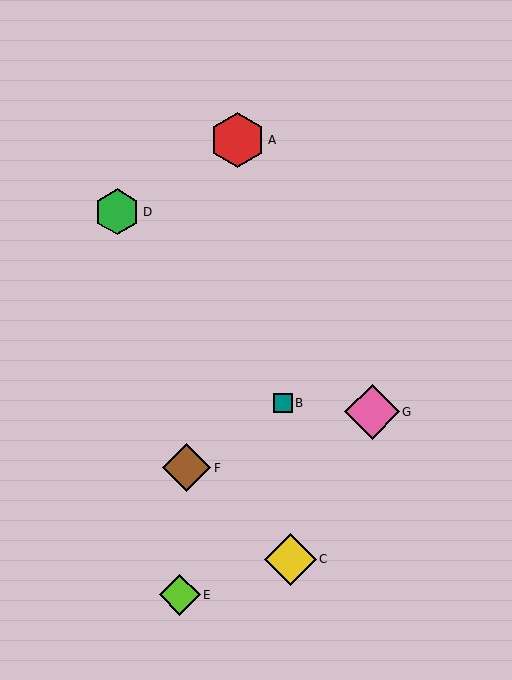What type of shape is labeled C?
Shape C is a yellow diamond.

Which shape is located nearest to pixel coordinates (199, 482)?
The brown diamond (labeled F) at (187, 468) is nearest to that location.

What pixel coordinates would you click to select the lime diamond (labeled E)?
Click at (180, 595) to select the lime diamond E.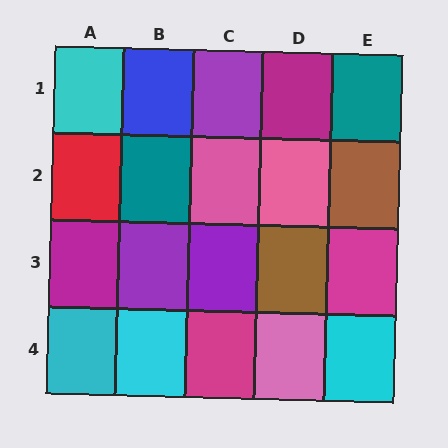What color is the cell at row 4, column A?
Cyan.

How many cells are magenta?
4 cells are magenta.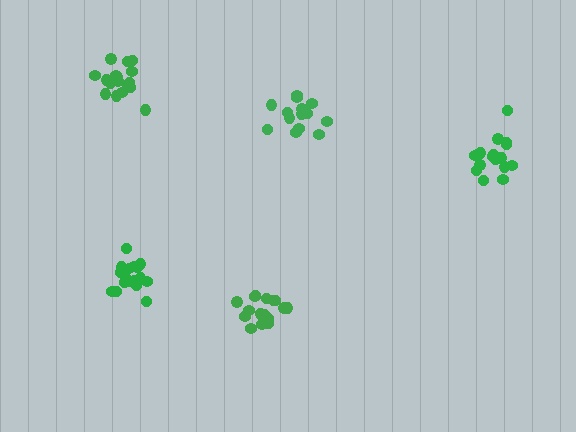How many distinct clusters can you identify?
There are 5 distinct clusters.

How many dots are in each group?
Group 1: 20 dots, Group 2: 18 dots, Group 3: 18 dots, Group 4: 15 dots, Group 5: 17 dots (88 total).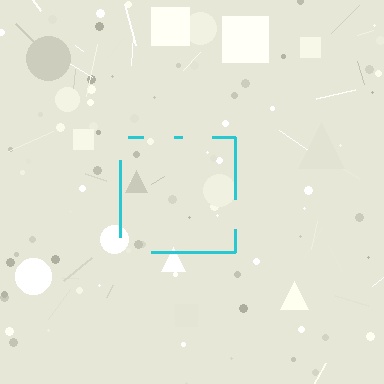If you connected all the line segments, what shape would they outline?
They would outline a square.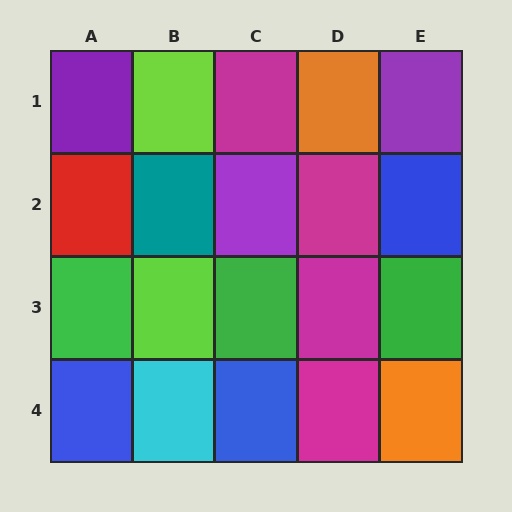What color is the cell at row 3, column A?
Green.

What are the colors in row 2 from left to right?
Red, teal, purple, magenta, blue.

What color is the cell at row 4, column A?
Blue.